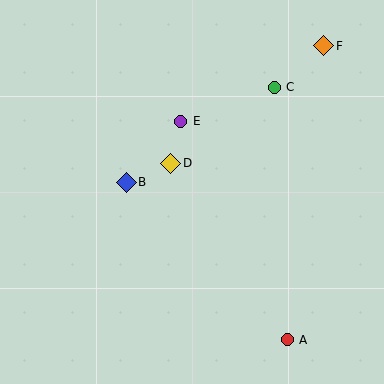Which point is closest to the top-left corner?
Point E is closest to the top-left corner.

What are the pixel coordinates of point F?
Point F is at (324, 46).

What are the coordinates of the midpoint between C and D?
The midpoint between C and D is at (223, 125).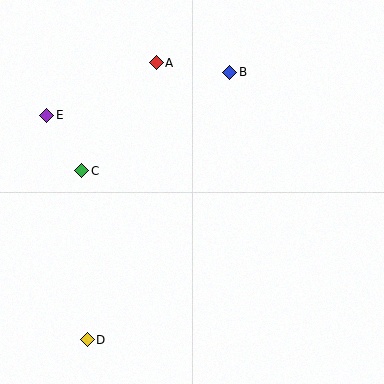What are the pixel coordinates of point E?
Point E is at (47, 115).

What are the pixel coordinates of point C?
Point C is at (82, 171).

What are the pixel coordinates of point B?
Point B is at (230, 72).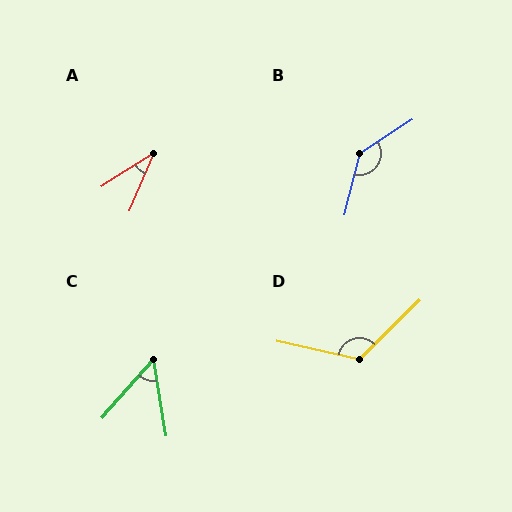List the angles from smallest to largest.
A (34°), C (51°), D (123°), B (137°).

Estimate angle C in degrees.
Approximately 51 degrees.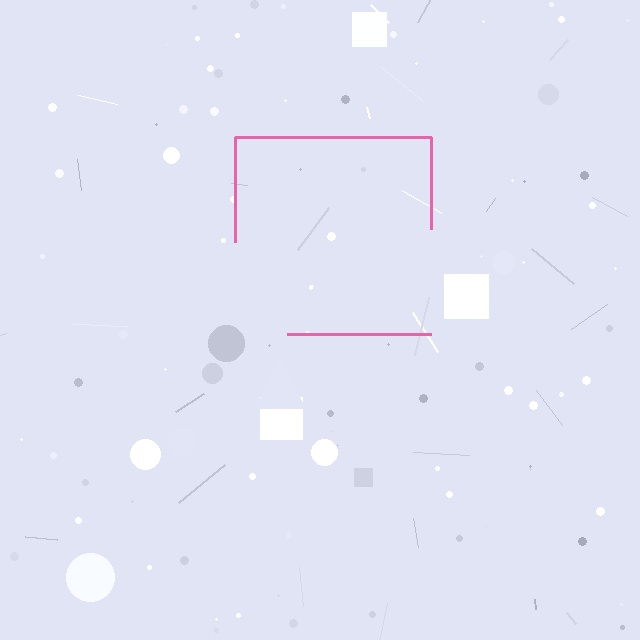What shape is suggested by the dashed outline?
The dashed outline suggests a square.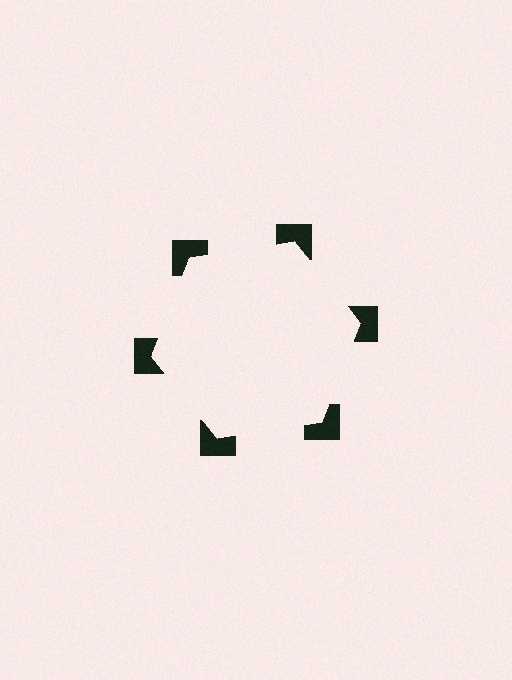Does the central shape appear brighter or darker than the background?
It typically appears slightly brighter than the background, even though no actual brightness change is drawn.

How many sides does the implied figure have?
6 sides.